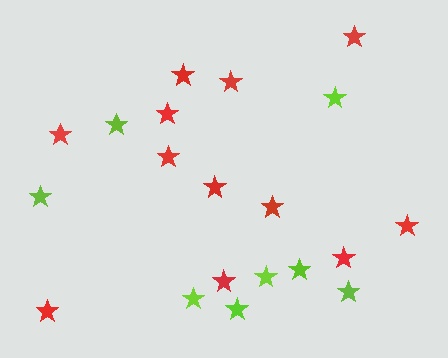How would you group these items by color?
There are 2 groups: one group of red stars (12) and one group of lime stars (8).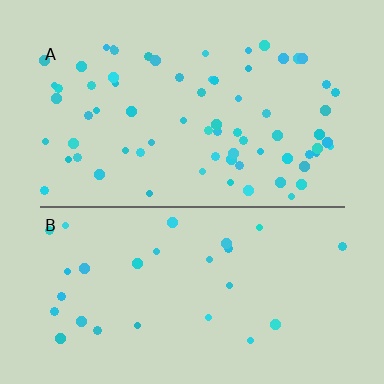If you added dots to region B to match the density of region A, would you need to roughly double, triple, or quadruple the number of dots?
Approximately triple.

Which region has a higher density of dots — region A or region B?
A (the top).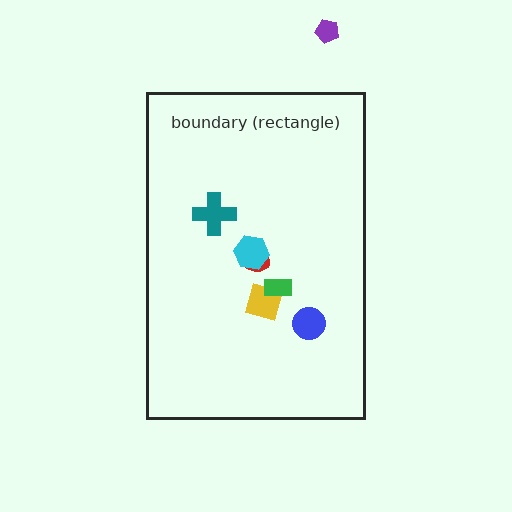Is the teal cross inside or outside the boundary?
Inside.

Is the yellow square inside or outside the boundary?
Inside.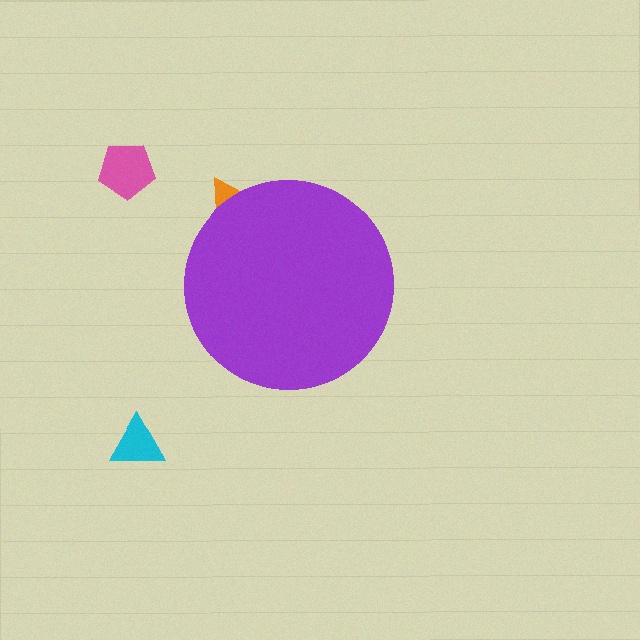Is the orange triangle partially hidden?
Yes, the orange triangle is partially hidden behind the purple circle.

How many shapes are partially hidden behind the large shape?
1 shape is partially hidden.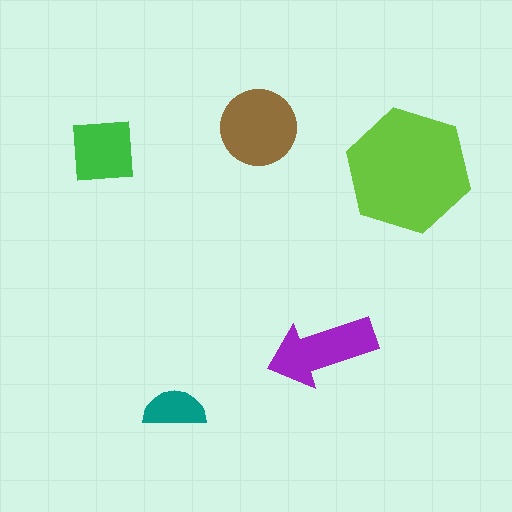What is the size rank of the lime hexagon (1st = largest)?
1st.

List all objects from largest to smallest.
The lime hexagon, the brown circle, the purple arrow, the green square, the teal semicircle.